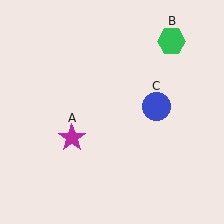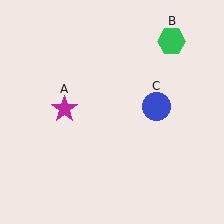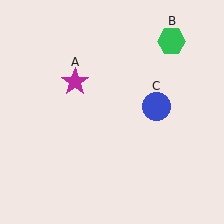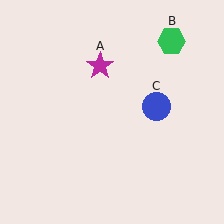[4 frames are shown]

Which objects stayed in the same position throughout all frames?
Green hexagon (object B) and blue circle (object C) remained stationary.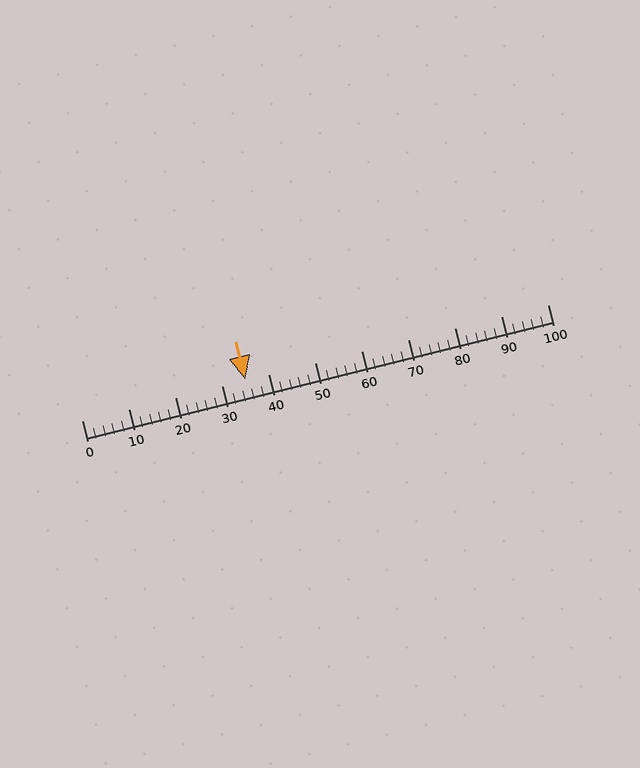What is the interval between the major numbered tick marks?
The major tick marks are spaced 10 units apart.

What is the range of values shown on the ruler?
The ruler shows values from 0 to 100.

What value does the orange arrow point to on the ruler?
The orange arrow points to approximately 35.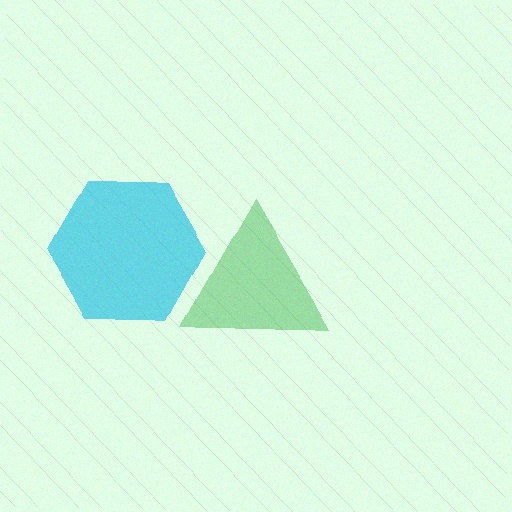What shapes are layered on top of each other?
The layered shapes are: a green triangle, a cyan hexagon.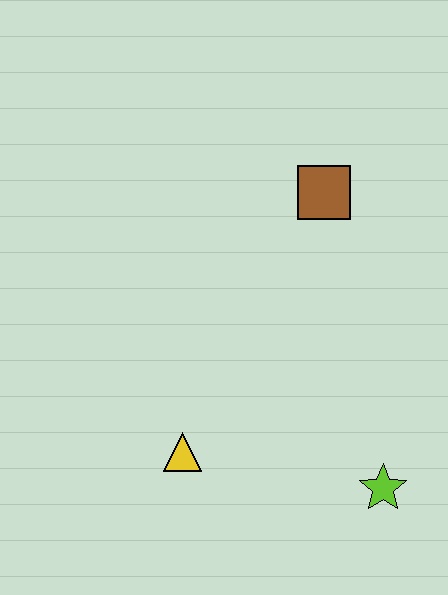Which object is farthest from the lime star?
The brown square is farthest from the lime star.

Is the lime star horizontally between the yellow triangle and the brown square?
No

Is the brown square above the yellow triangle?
Yes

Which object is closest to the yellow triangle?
The lime star is closest to the yellow triangle.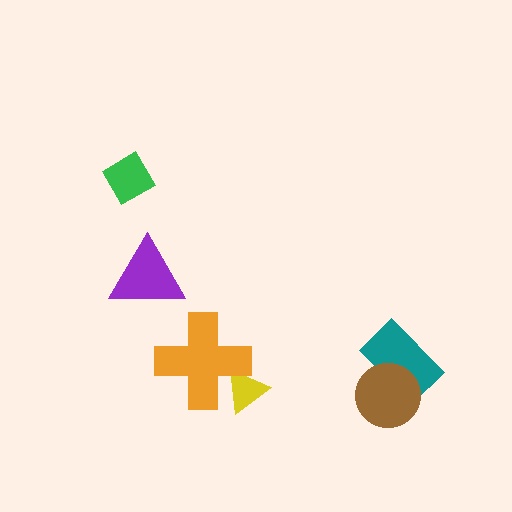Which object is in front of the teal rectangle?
The brown circle is in front of the teal rectangle.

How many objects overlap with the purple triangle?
0 objects overlap with the purple triangle.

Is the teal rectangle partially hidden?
Yes, it is partially covered by another shape.